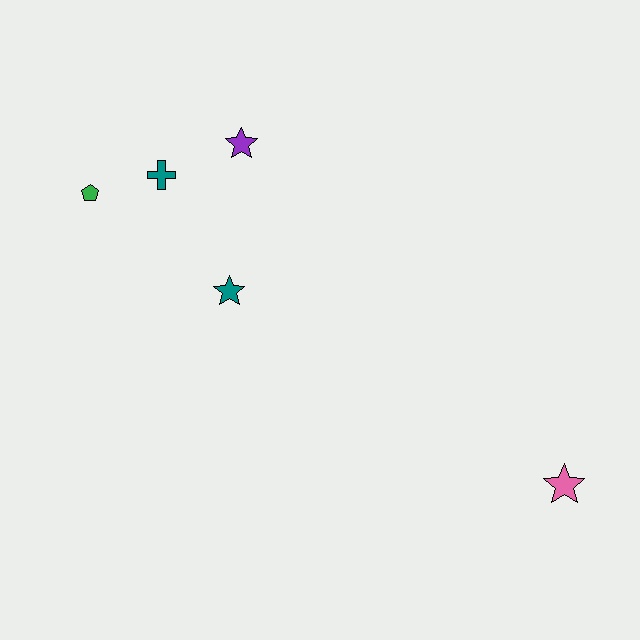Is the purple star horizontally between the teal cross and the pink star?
Yes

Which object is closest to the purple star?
The teal cross is closest to the purple star.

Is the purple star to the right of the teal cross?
Yes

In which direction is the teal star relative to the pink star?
The teal star is to the left of the pink star.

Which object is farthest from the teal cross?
The pink star is farthest from the teal cross.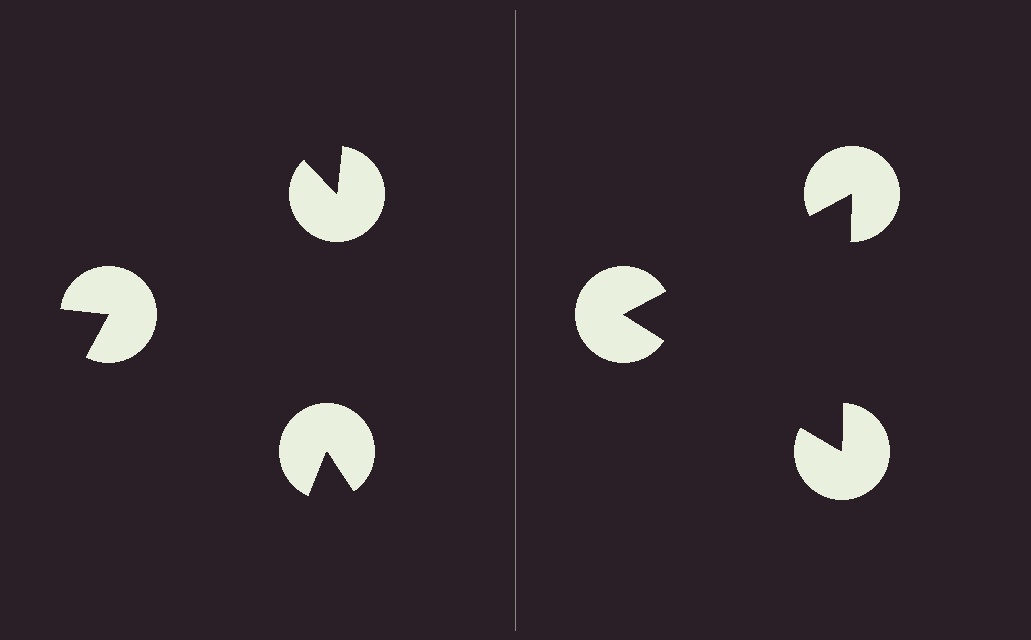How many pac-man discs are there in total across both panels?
6 — 3 on each side.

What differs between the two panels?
The pac-man discs are positioned identically on both sides; only the wedge orientations differ. On the right they align to a triangle; on the left they are misaligned.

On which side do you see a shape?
An illusory triangle appears on the right side. On the left side the wedge cuts are rotated, so no coherent shape forms.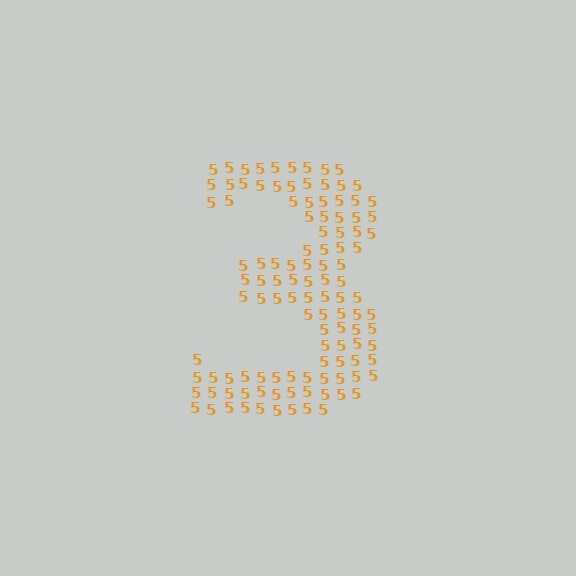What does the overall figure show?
The overall figure shows the digit 3.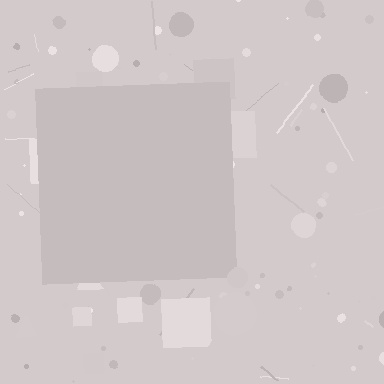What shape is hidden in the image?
A square is hidden in the image.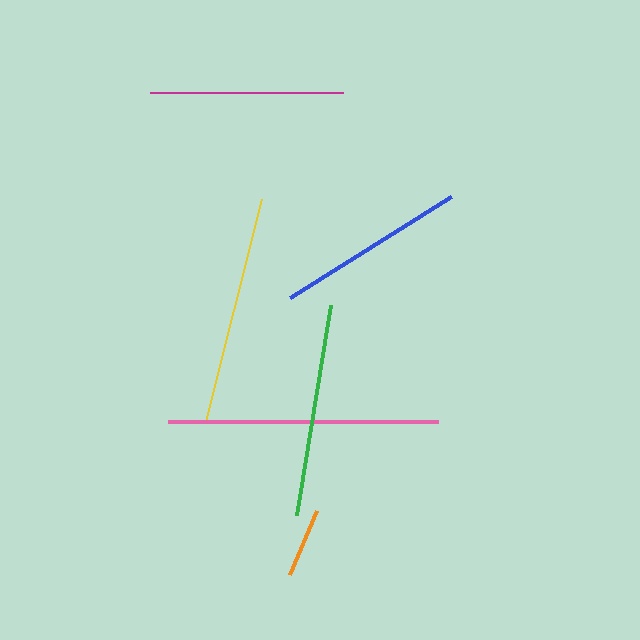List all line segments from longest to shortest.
From longest to shortest: pink, yellow, green, magenta, blue, orange.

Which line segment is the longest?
The pink line is the longest at approximately 270 pixels.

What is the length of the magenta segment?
The magenta segment is approximately 193 pixels long.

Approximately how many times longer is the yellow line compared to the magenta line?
The yellow line is approximately 1.2 times the length of the magenta line.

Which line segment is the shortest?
The orange line is the shortest at approximately 70 pixels.